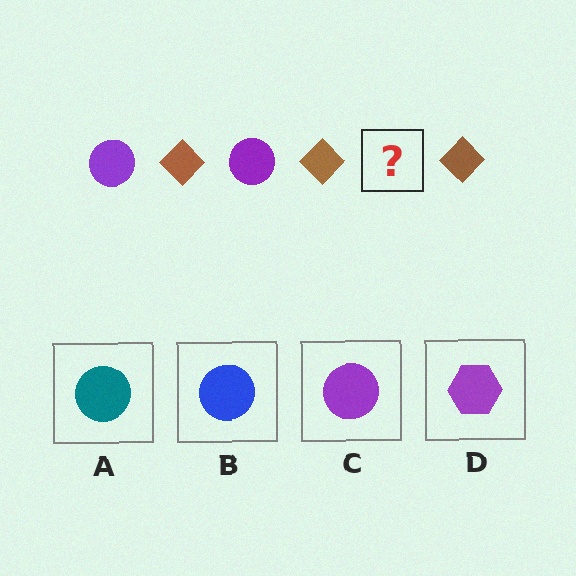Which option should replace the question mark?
Option C.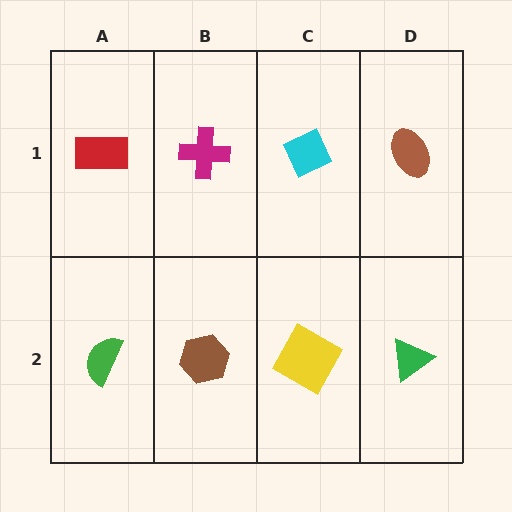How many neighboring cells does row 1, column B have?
3.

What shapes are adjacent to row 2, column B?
A magenta cross (row 1, column B), a green semicircle (row 2, column A), a yellow square (row 2, column C).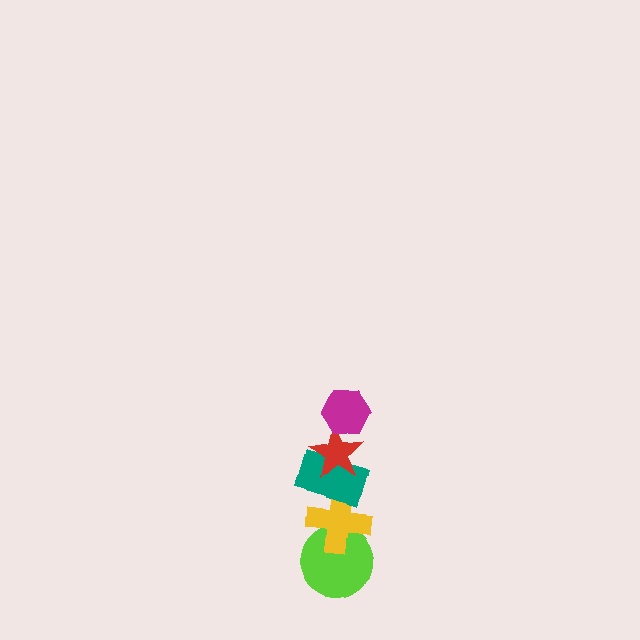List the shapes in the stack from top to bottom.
From top to bottom: the magenta hexagon, the red star, the teal rectangle, the yellow cross, the lime circle.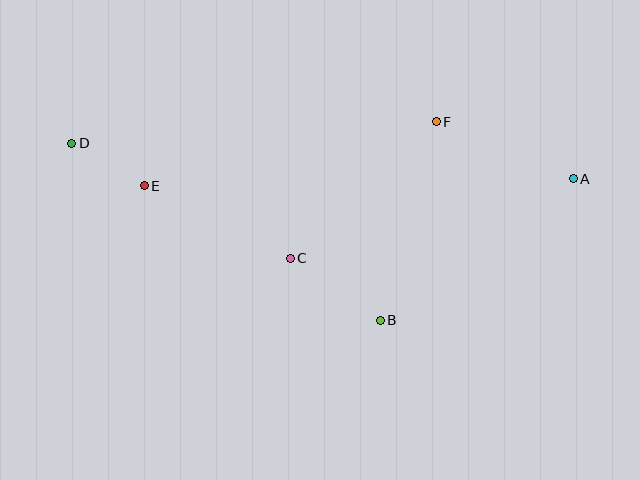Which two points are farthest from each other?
Points A and D are farthest from each other.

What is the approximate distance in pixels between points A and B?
The distance between A and B is approximately 240 pixels.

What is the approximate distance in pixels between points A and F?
The distance between A and F is approximately 148 pixels.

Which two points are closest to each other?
Points D and E are closest to each other.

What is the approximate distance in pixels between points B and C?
The distance between B and C is approximately 109 pixels.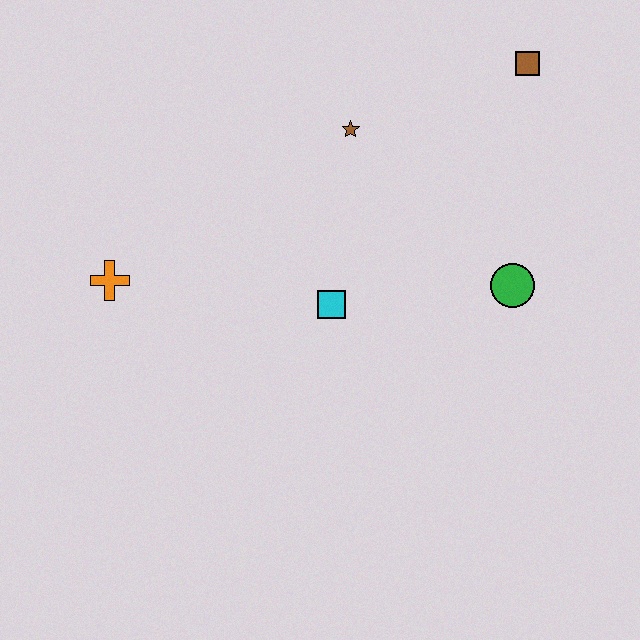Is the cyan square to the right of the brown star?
No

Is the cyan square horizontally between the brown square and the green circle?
No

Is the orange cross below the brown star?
Yes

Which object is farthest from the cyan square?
The brown square is farthest from the cyan square.